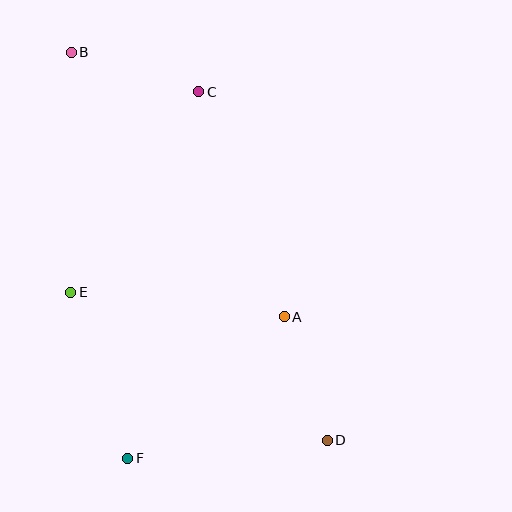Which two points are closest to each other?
Points A and D are closest to each other.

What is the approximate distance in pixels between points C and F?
The distance between C and F is approximately 373 pixels.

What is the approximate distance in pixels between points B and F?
The distance between B and F is approximately 410 pixels.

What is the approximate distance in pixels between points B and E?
The distance between B and E is approximately 240 pixels.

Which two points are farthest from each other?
Points B and D are farthest from each other.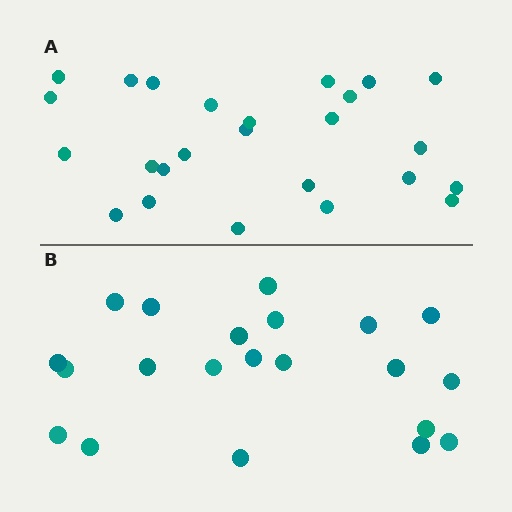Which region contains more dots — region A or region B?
Region A (the top region) has more dots.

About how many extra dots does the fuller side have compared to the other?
Region A has about 4 more dots than region B.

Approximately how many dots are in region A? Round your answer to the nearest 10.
About 20 dots. (The exact count is 25, which rounds to 20.)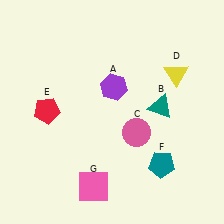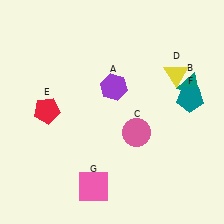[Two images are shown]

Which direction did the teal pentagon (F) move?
The teal pentagon (F) moved up.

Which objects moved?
The objects that moved are: the teal triangle (B), the teal pentagon (F).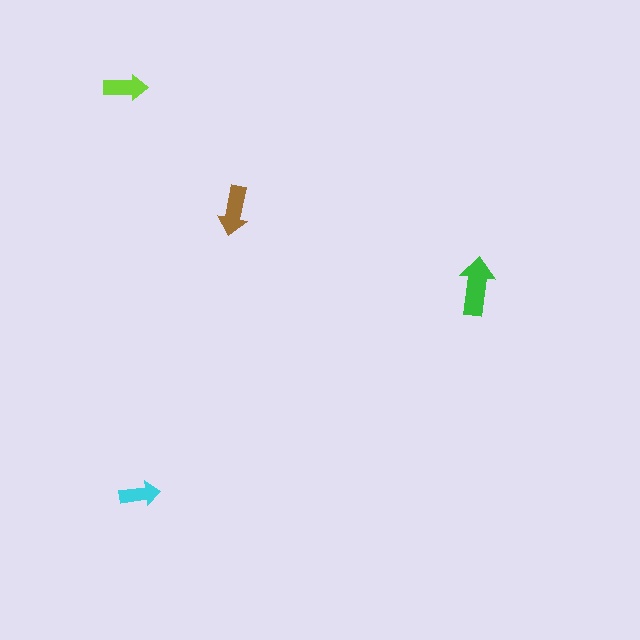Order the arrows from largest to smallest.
the green one, the brown one, the lime one, the cyan one.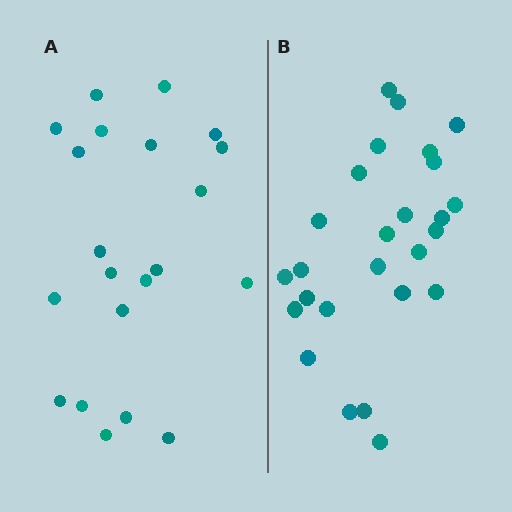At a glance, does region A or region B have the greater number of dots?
Region B (the right region) has more dots.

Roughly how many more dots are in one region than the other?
Region B has about 5 more dots than region A.